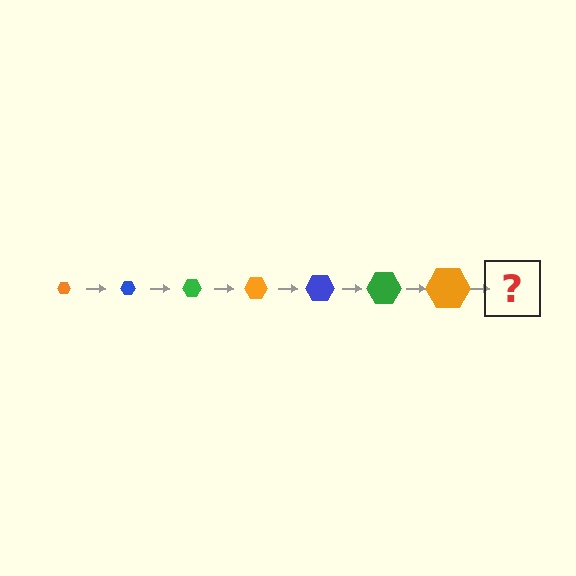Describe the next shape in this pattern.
It should be a blue hexagon, larger than the previous one.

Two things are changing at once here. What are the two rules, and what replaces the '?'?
The two rules are that the hexagon grows larger each step and the color cycles through orange, blue, and green. The '?' should be a blue hexagon, larger than the previous one.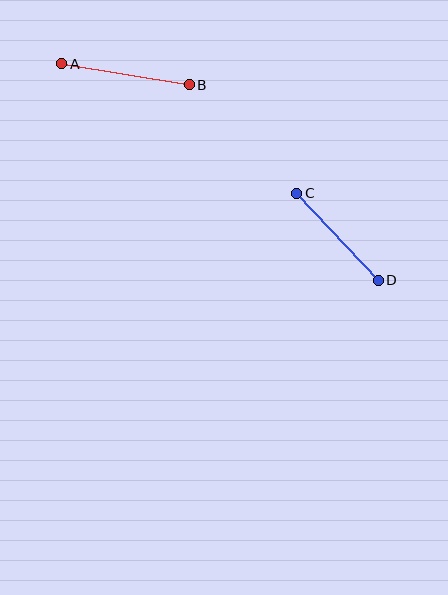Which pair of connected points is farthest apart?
Points A and B are farthest apart.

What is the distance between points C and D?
The distance is approximately 119 pixels.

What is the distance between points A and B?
The distance is approximately 129 pixels.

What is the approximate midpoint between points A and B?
The midpoint is at approximately (126, 74) pixels.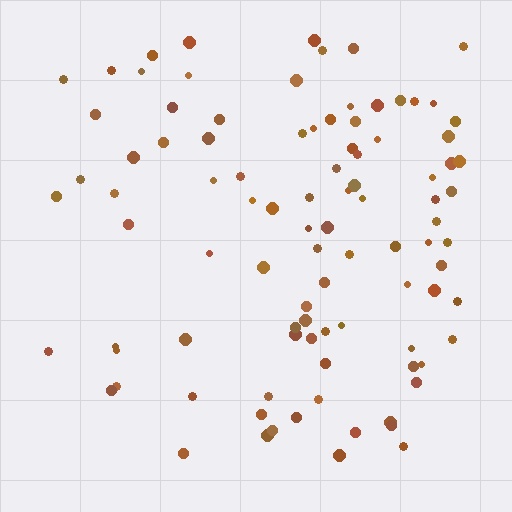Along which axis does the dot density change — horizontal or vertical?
Horizontal.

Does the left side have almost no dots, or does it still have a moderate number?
Still a moderate number, just noticeably fewer than the right.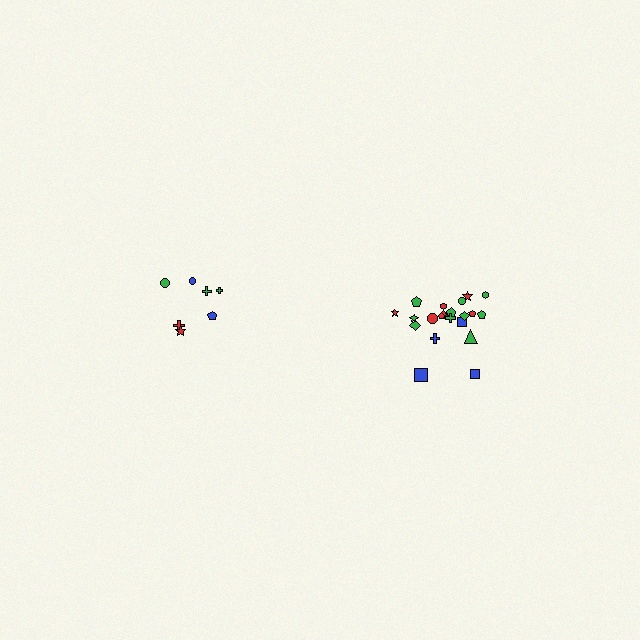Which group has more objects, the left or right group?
The right group.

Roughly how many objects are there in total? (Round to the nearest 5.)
Roughly 30 objects in total.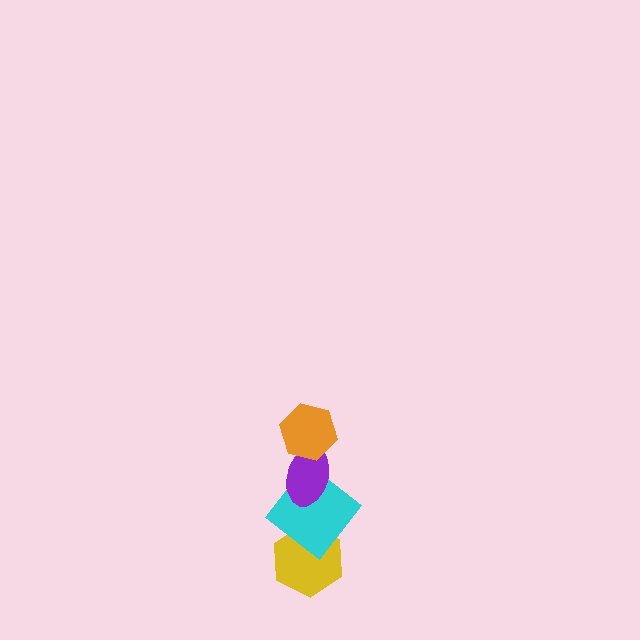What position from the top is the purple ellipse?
The purple ellipse is 2nd from the top.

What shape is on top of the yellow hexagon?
The cyan diamond is on top of the yellow hexagon.